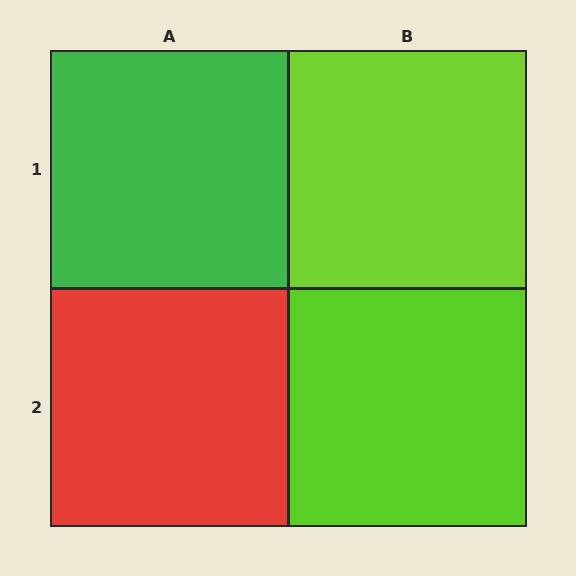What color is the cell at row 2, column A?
Red.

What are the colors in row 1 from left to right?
Green, lime.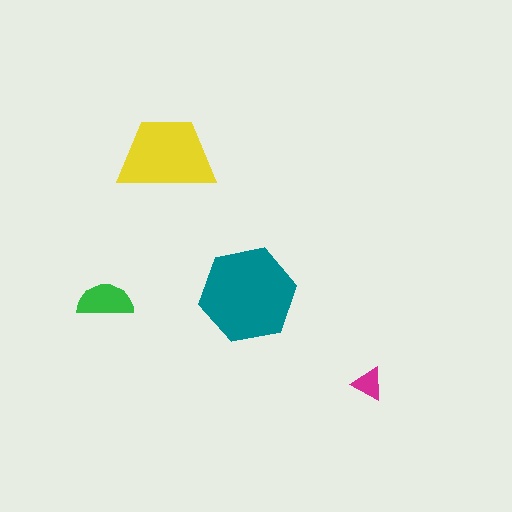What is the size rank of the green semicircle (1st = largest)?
3rd.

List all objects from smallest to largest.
The magenta triangle, the green semicircle, the yellow trapezoid, the teal hexagon.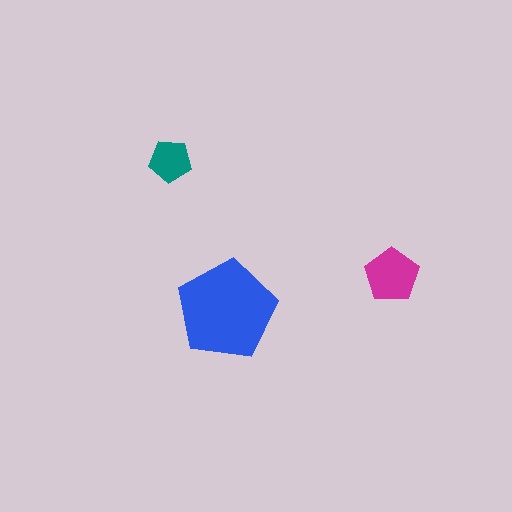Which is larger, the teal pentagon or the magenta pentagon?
The magenta one.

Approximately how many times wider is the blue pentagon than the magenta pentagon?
About 2 times wider.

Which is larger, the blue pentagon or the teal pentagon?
The blue one.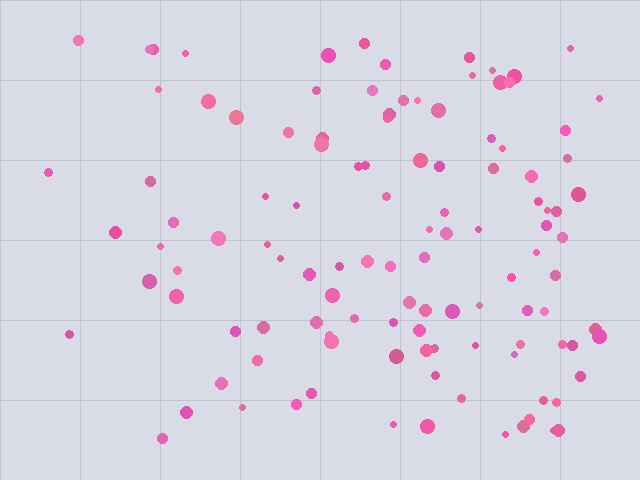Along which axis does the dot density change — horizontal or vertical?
Horizontal.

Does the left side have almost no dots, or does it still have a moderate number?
Still a moderate number, just noticeably fewer than the right.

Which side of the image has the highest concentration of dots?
The right.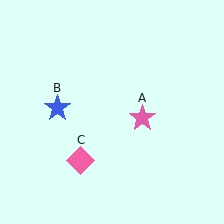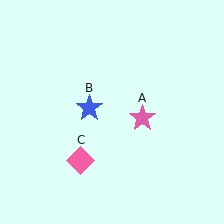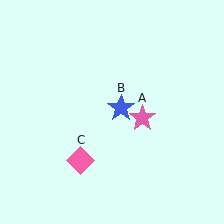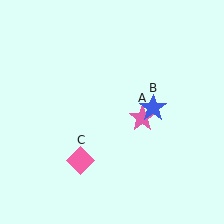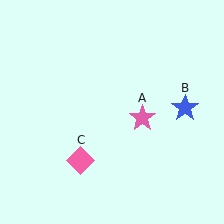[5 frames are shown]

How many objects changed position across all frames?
1 object changed position: blue star (object B).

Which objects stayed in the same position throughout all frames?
Pink star (object A) and pink diamond (object C) remained stationary.